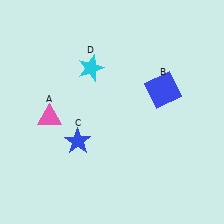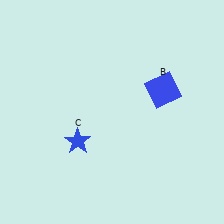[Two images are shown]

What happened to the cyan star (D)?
The cyan star (D) was removed in Image 2. It was in the top-left area of Image 1.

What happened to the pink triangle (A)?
The pink triangle (A) was removed in Image 2. It was in the bottom-left area of Image 1.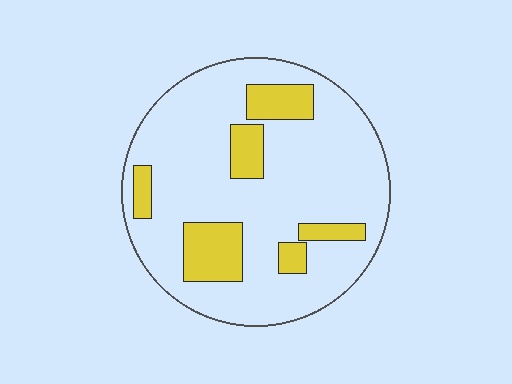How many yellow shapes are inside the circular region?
6.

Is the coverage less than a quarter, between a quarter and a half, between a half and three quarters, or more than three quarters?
Less than a quarter.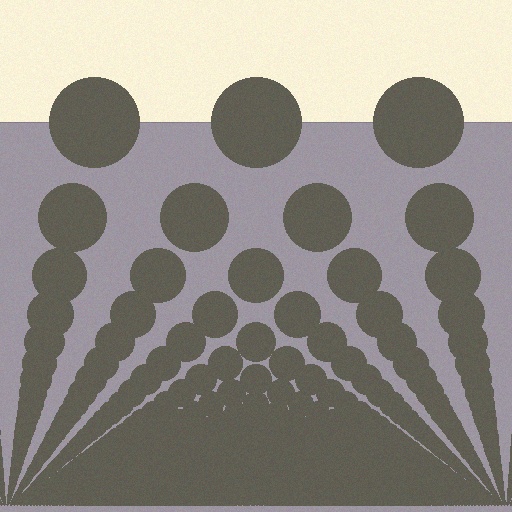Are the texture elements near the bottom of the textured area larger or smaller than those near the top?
Smaller. The gradient is inverted — elements near the bottom are smaller and denser.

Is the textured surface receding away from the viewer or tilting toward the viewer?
The surface appears to tilt toward the viewer. Texture elements get larger and sparser toward the top.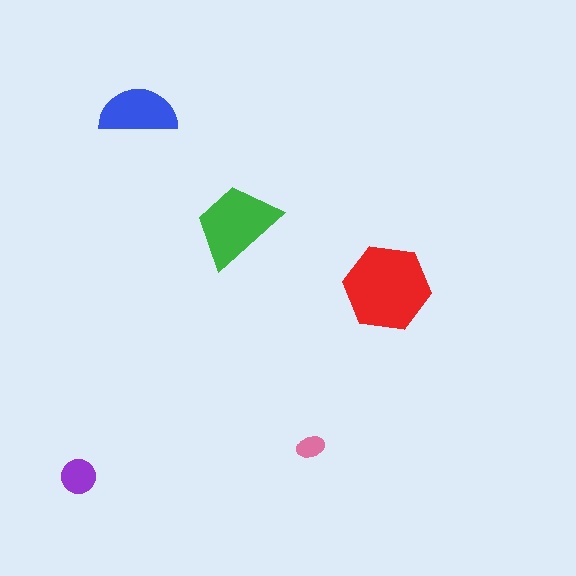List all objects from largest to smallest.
The red hexagon, the green trapezoid, the blue semicircle, the purple circle, the pink ellipse.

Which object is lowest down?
The purple circle is bottommost.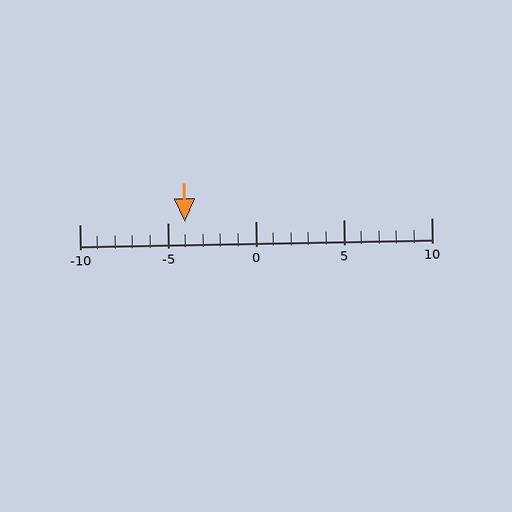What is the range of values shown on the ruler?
The ruler shows values from -10 to 10.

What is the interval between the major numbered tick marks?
The major tick marks are spaced 5 units apart.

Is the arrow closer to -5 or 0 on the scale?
The arrow is closer to -5.